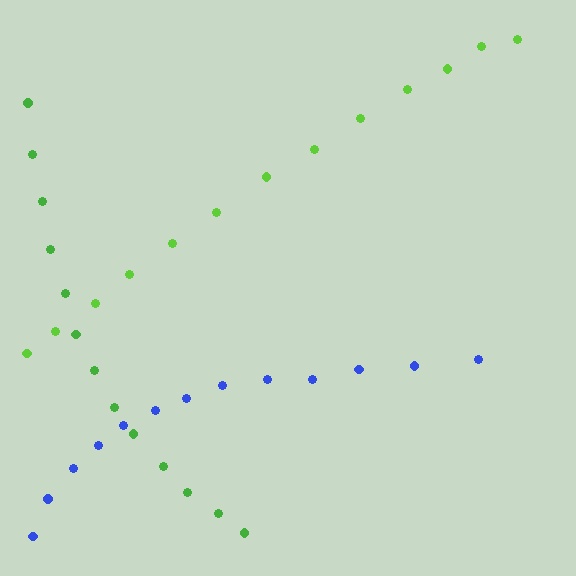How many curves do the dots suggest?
There are 3 distinct paths.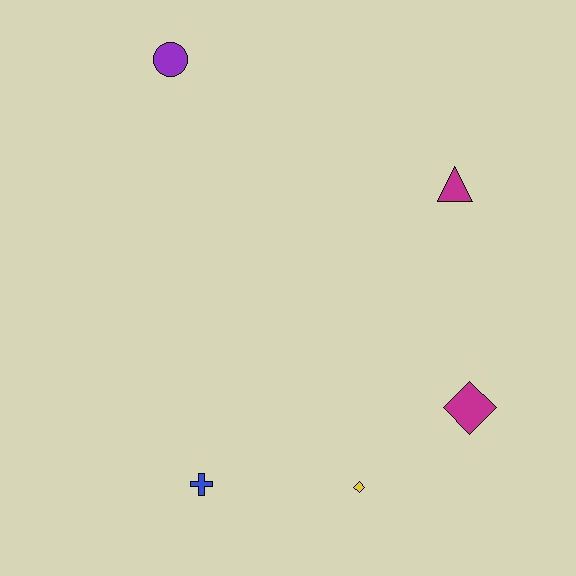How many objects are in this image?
There are 5 objects.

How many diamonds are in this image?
There are 2 diamonds.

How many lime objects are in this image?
There are no lime objects.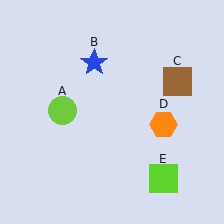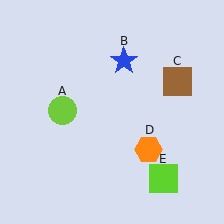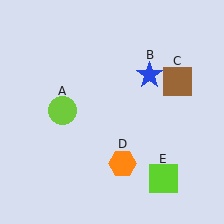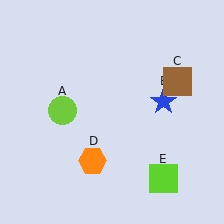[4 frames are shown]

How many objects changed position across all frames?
2 objects changed position: blue star (object B), orange hexagon (object D).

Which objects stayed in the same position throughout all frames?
Lime circle (object A) and brown square (object C) and lime square (object E) remained stationary.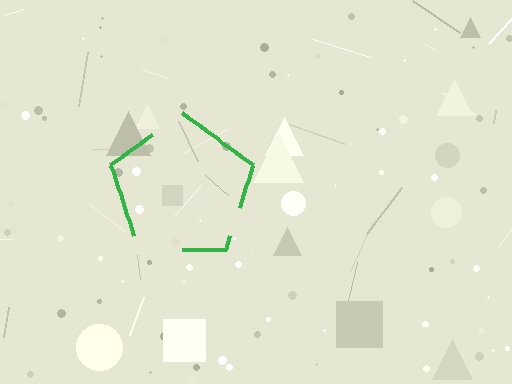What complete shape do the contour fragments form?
The contour fragments form a pentagon.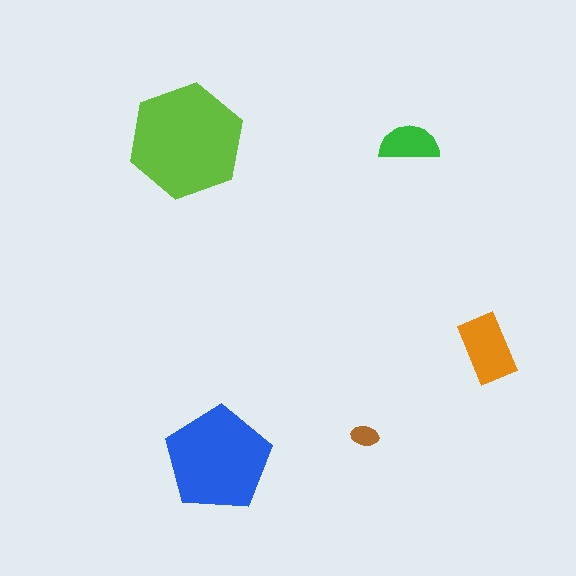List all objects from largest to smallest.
The lime hexagon, the blue pentagon, the orange rectangle, the green semicircle, the brown ellipse.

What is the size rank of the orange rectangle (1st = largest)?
3rd.